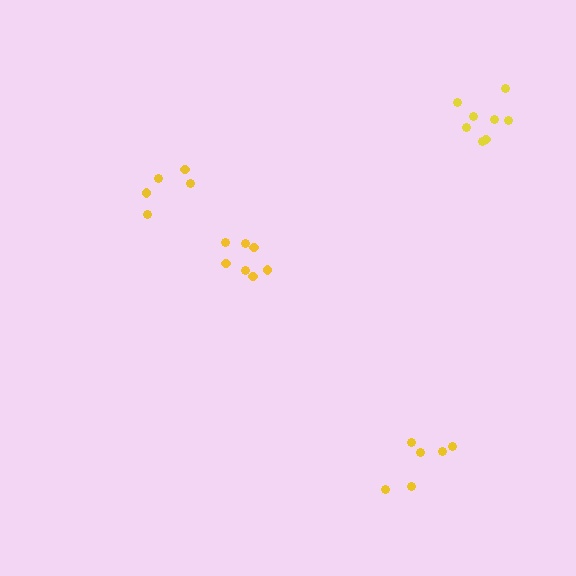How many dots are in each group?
Group 1: 7 dots, Group 2: 8 dots, Group 3: 6 dots, Group 4: 5 dots (26 total).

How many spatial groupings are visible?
There are 4 spatial groupings.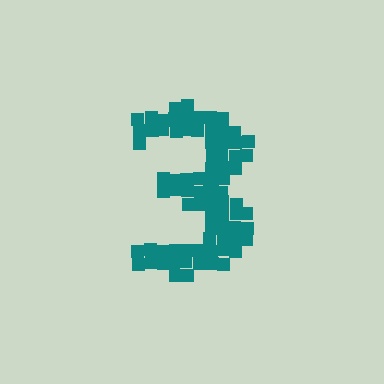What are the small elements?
The small elements are squares.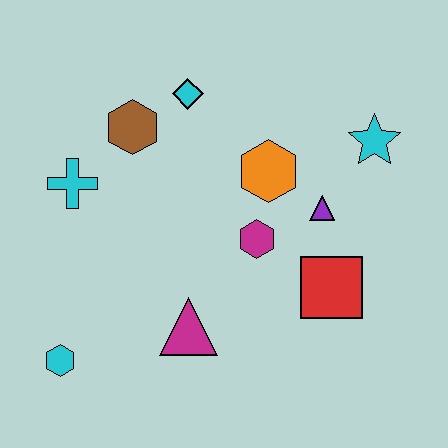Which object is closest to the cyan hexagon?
The magenta triangle is closest to the cyan hexagon.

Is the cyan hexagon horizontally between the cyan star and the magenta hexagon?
No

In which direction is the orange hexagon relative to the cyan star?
The orange hexagon is to the left of the cyan star.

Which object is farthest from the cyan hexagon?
The cyan star is farthest from the cyan hexagon.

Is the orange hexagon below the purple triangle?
No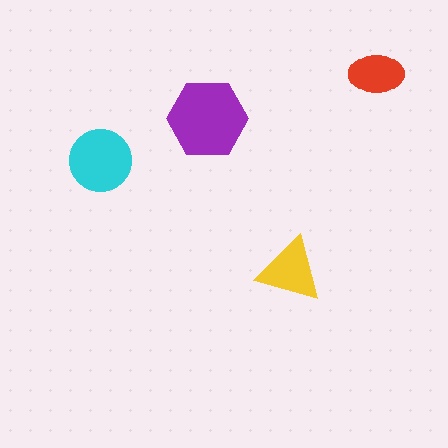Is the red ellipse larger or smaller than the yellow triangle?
Smaller.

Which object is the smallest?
The red ellipse.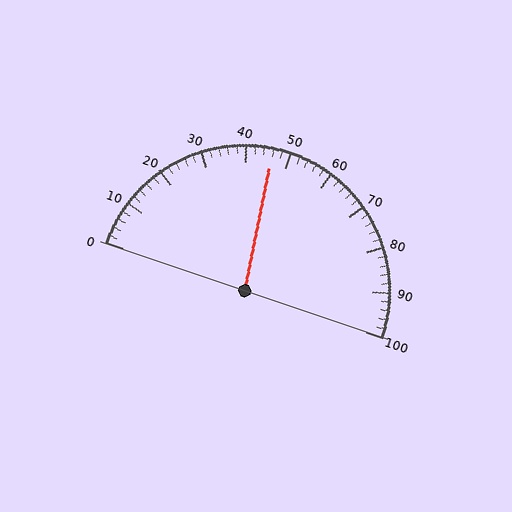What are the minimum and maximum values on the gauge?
The gauge ranges from 0 to 100.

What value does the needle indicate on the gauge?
The needle indicates approximately 46.